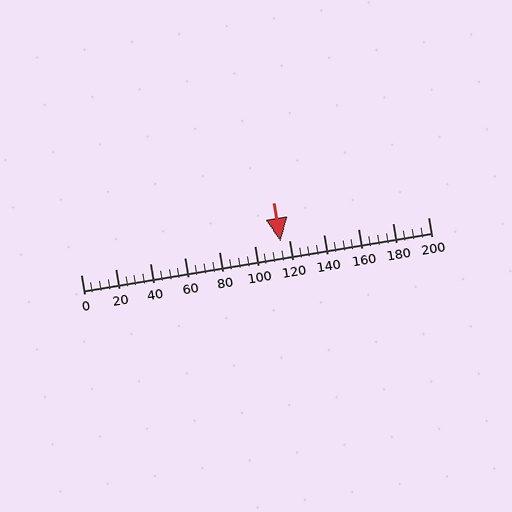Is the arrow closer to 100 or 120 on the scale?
The arrow is closer to 120.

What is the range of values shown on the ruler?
The ruler shows values from 0 to 200.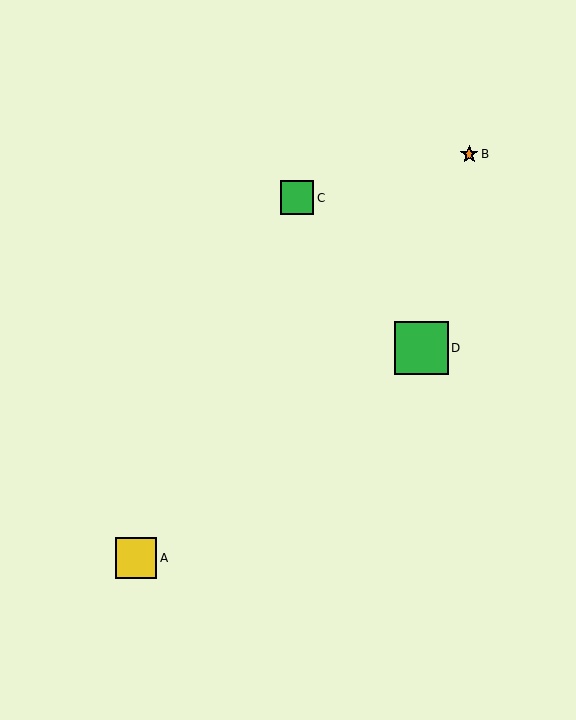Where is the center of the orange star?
The center of the orange star is at (469, 154).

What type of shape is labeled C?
Shape C is a green square.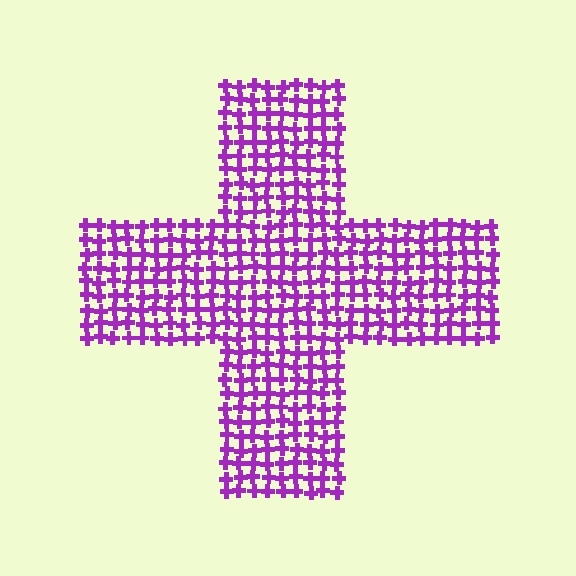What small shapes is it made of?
It is made of small crosses.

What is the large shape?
The large shape is a cross.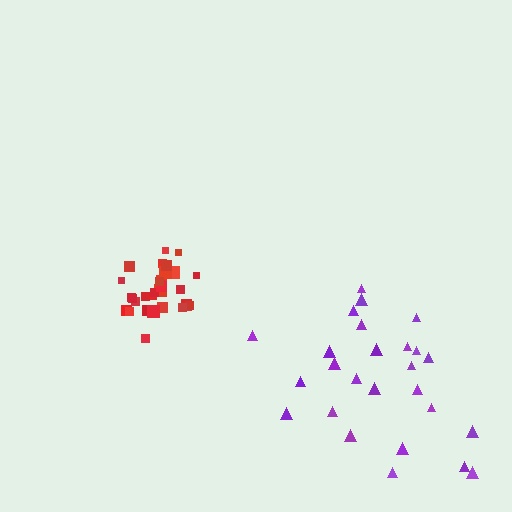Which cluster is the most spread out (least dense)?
Purple.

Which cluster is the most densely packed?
Red.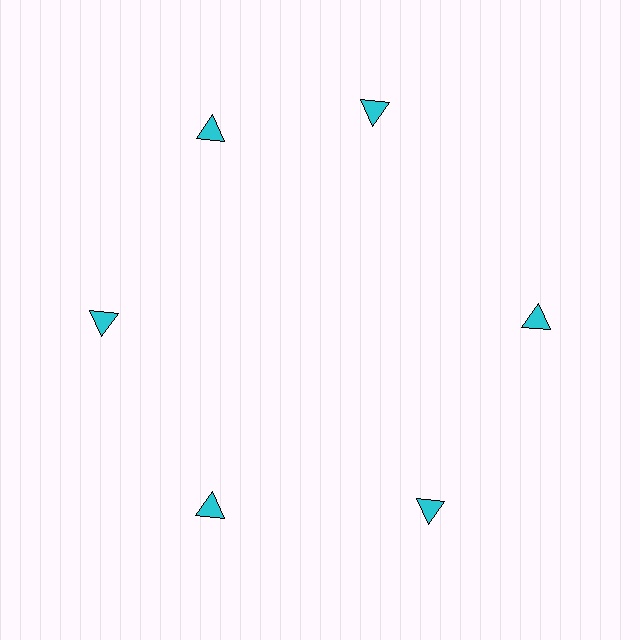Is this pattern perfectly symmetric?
No. The 6 cyan triangles are arranged in a ring, but one element near the 1 o'clock position is rotated out of alignment along the ring, breaking the 6-fold rotational symmetry.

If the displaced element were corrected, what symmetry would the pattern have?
It would have 6-fold rotational symmetry — the pattern would map onto itself every 60 degrees.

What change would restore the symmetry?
The symmetry would be restored by rotating it back into even spacing with its neighbors so that all 6 triangles sit at equal angles and equal distance from the center.